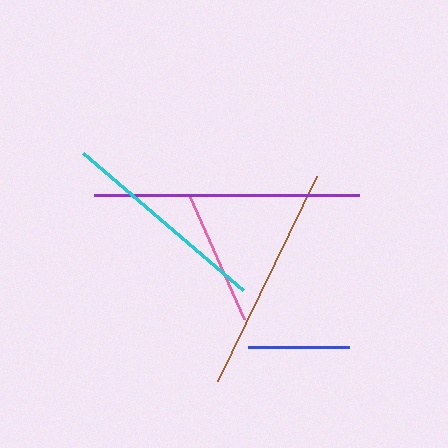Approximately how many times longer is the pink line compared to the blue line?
The pink line is approximately 1.3 times the length of the blue line.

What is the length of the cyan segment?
The cyan segment is approximately 211 pixels long.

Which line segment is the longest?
The purple line is the longest at approximately 265 pixels.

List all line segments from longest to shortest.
From longest to shortest: purple, brown, cyan, pink, blue.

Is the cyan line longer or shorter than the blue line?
The cyan line is longer than the blue line.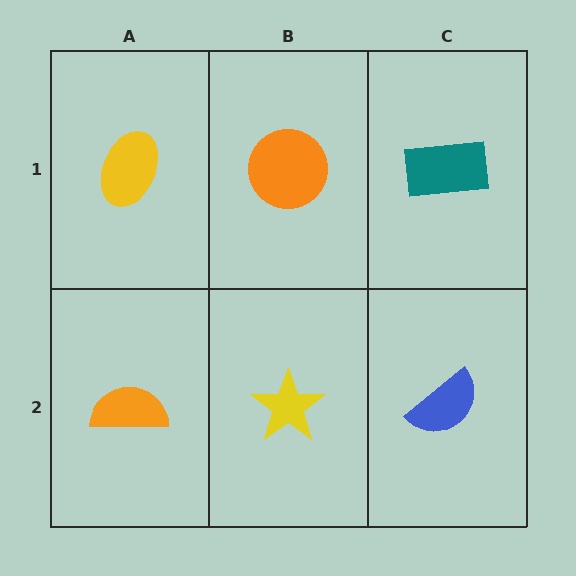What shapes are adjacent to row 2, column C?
A teal rectangle (row 1, column C), a yellow star (row 2, column B).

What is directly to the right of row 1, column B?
A teal rectangle.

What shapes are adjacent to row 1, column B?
A yellow star (row 2, column B), a yellow ellipse (row 1, column A), a teal rectangle (row 1, column C).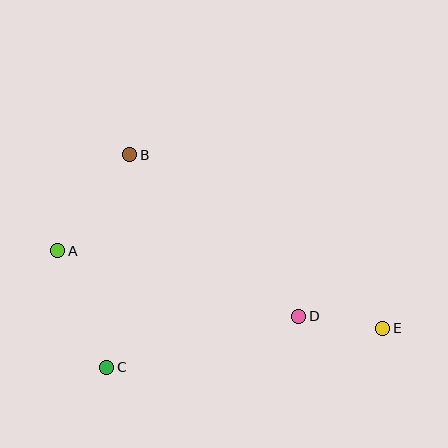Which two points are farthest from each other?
Points A and E are farthest from each other.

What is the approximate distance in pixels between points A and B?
The distance between A and B is approximately 120 pixels.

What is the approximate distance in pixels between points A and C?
The distance between A and C is approximately 126 pixels.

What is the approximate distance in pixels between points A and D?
The distance between A and D is approximately 250 pixels.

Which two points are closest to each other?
Points D and E are closest to each other.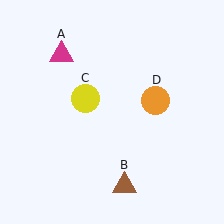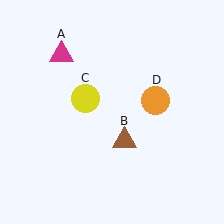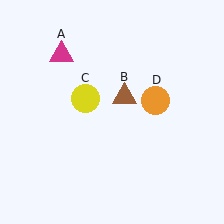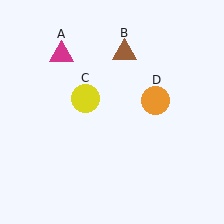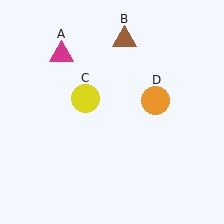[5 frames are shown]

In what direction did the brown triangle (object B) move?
The brown triangle (object B) moved up.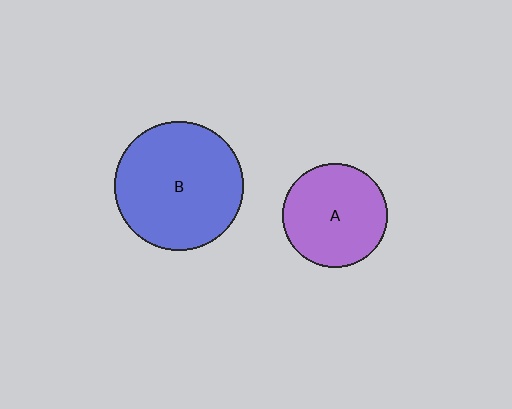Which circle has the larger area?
Circle B (blue).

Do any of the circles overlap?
No, none of the circles overlap.